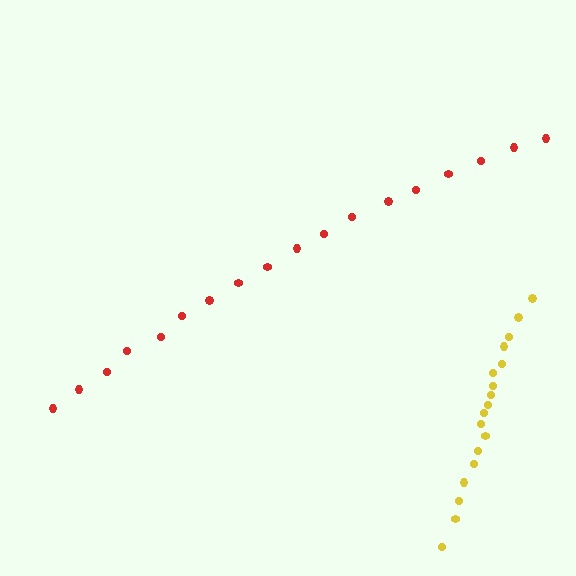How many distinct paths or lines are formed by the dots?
There are 2 distinct paths.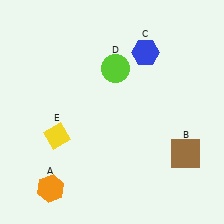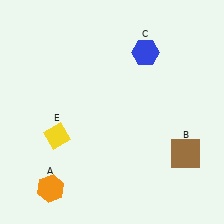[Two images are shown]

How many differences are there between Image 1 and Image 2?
There is 1 difference between the two images.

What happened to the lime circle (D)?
The lime circle (D) was removed in Image 2. It was in the top-right area of Image 1.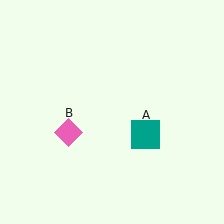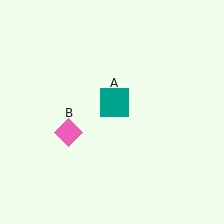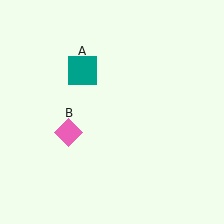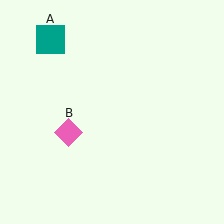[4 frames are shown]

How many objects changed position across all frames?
1 object changed position: teal square (object A).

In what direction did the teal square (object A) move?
The teal square (object A) moved up and to the left.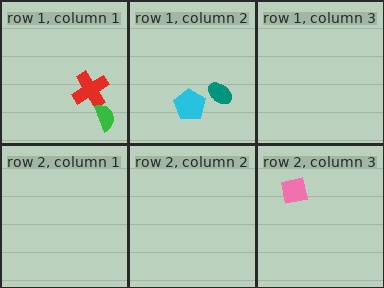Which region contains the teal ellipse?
The row 1, column 2 region.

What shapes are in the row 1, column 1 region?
The red cross, the green semicircle.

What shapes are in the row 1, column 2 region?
The teal ellipse, the cyan pentagon.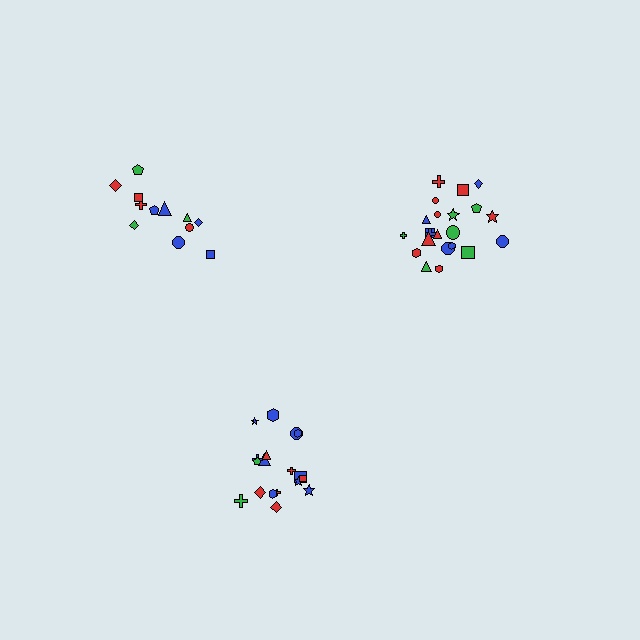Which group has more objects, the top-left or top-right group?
The top-right group.